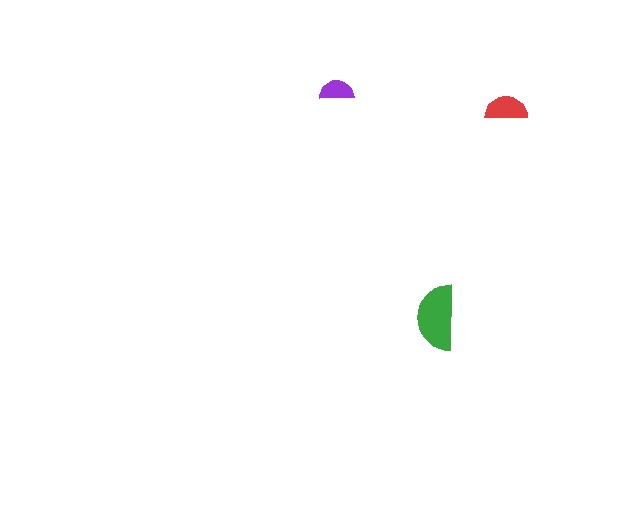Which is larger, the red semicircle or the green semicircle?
The green one.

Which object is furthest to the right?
The red semicircle is rightmost.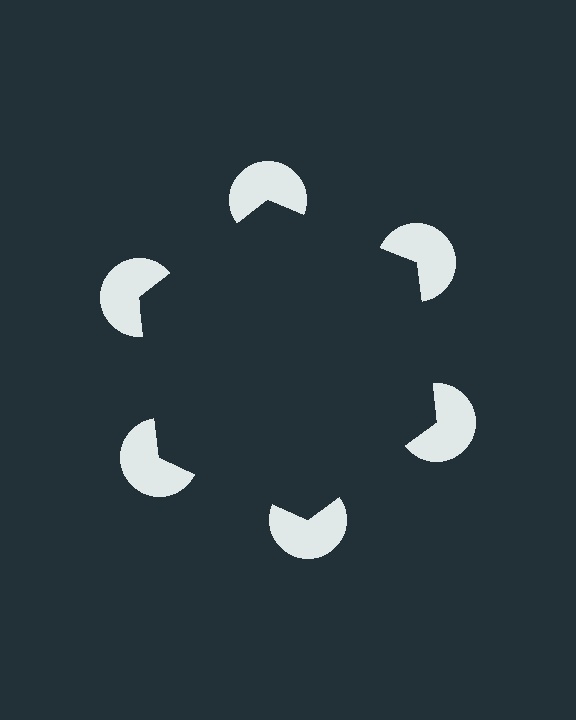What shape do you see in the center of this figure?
An illusory hexagon — its edges are inferred from the aligned wedge cuts in the pac-man discs, not physically drawn.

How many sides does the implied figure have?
6 sides.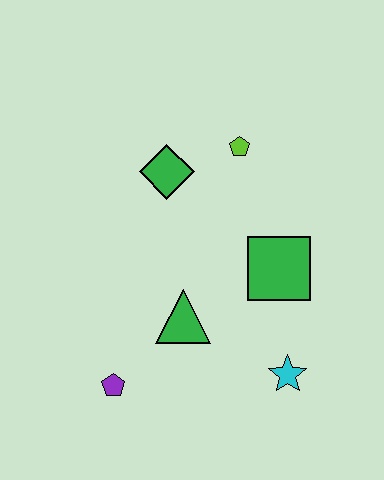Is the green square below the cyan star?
No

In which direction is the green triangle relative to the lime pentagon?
The green triangle is below the lime pentagon.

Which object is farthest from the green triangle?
The lime pentagon is farthest from the green triangle.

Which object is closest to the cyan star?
The green square is closest to the cyan star.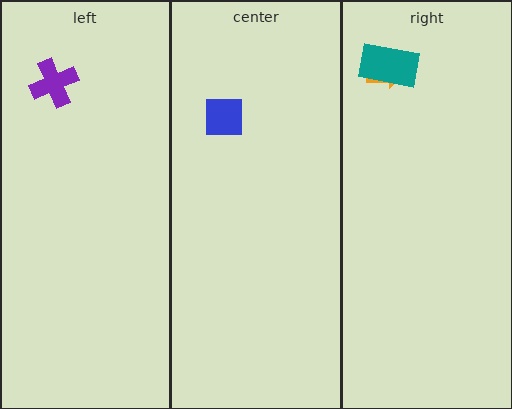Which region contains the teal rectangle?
The right region.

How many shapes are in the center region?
1.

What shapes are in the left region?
The purple cross.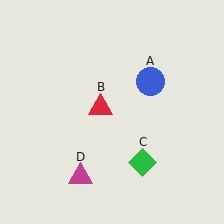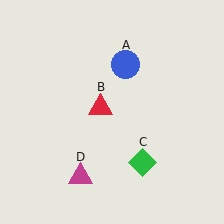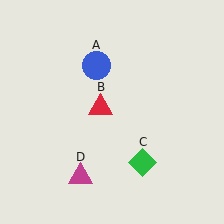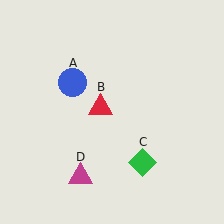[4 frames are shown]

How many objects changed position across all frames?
1 object changed position: blue circle (object A).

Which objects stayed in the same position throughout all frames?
Red triangle (object B) and green diamond (object C) and magenta triangle (object D) remained stationary.